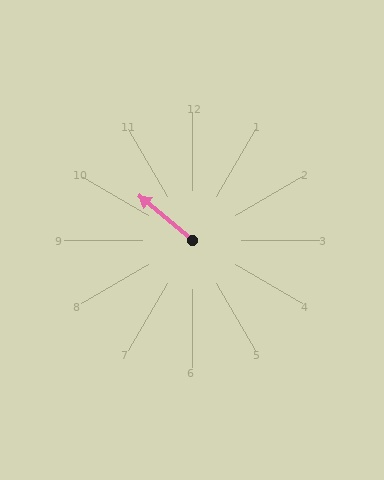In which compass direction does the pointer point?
Northwest.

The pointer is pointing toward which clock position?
Roughly 10 o'clock.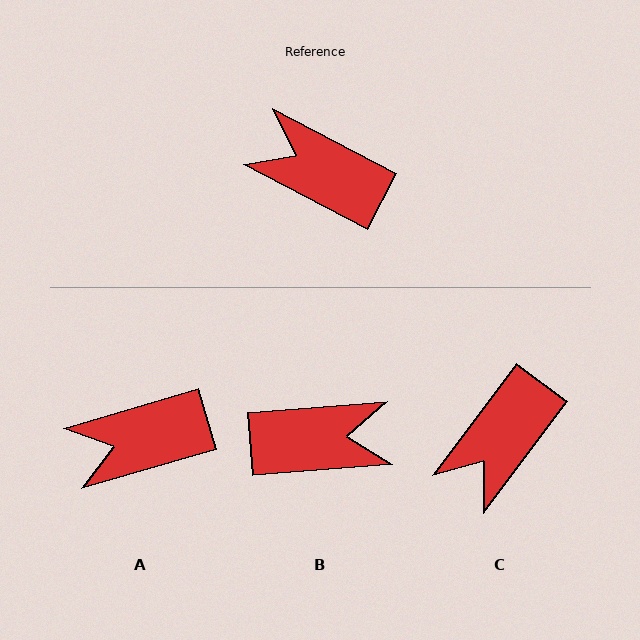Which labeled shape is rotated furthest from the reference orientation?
B, about 148 degrees away.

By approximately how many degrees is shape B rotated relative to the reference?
Approximately 148 degrees clockwise.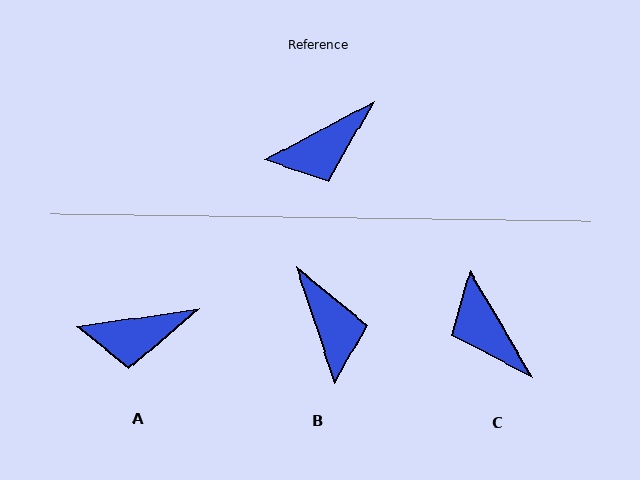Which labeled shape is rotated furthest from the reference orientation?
C, about 88 degrees away.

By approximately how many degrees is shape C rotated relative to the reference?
Approximately 88 degrees clockwise.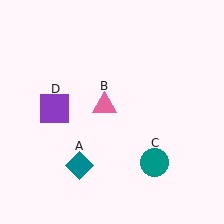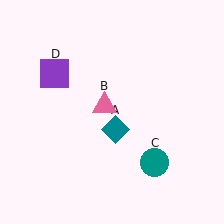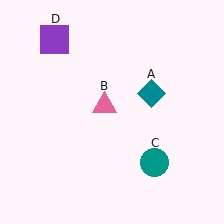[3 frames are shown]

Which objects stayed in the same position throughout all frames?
Pink triangle (object B) and teal circle (object C) remained stationary.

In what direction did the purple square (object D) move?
The purple square (object D) moved up.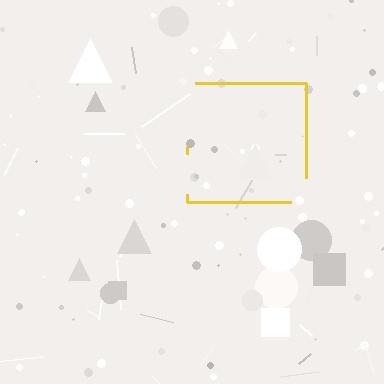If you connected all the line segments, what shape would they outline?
They would outline a square.